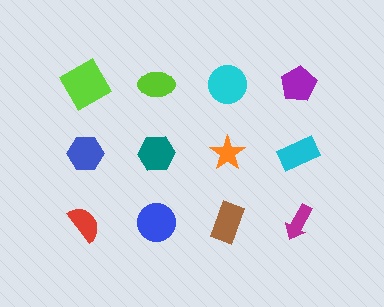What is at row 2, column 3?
An orange star.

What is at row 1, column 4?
A purple pentagon.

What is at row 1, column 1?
A lime square.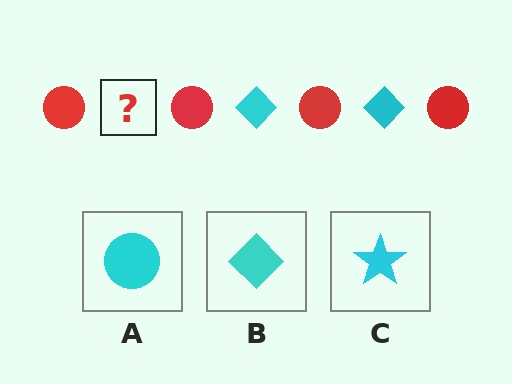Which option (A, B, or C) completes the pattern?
B.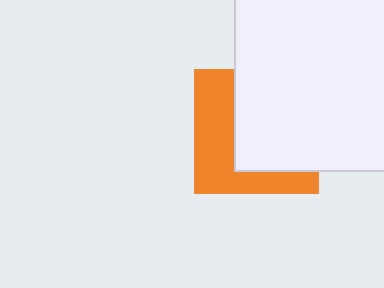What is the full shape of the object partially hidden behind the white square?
The partially hidden object is an orange square.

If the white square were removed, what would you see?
You would see the complete orange square.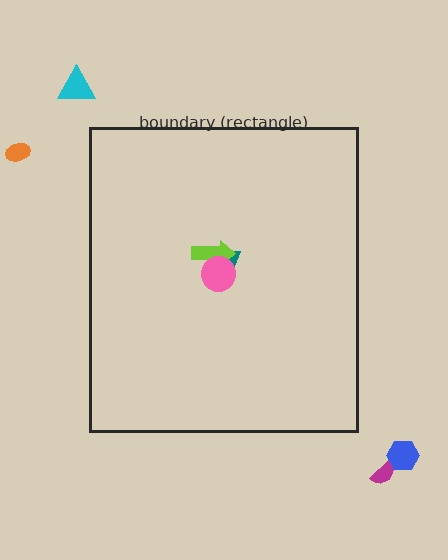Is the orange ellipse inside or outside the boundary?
Outside.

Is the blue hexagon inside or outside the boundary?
Outside.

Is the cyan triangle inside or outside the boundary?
Outside.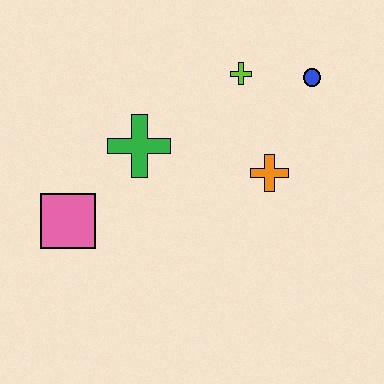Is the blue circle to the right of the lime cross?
Yes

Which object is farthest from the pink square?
The blue circle is farthest from the pink square.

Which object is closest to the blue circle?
The lime cross is closest to the blue circle.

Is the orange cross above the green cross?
No